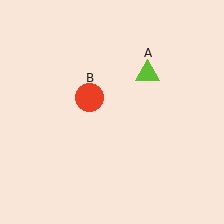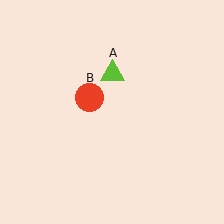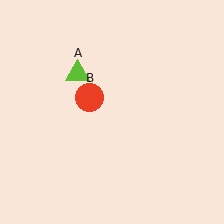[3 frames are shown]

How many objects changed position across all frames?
1 object changed position: lime triangle (object A).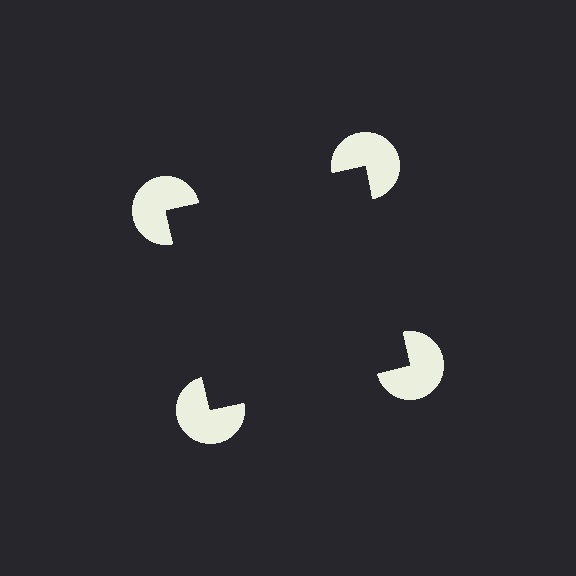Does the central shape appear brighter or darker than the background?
It typically appears slightly darker than the background, even though no actual brightness change is drawn.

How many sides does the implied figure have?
4 sides.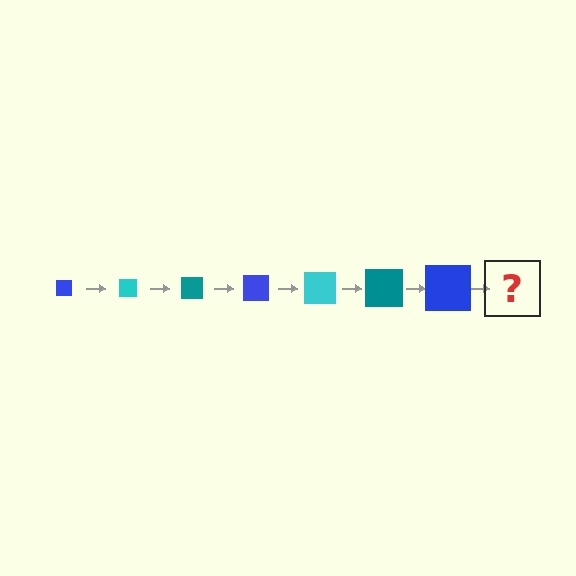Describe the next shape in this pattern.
It should be a cyan square, larger than the previous one.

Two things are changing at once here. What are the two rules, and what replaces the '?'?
The two rules are that the square grows larger each step and the color cycles through blue, cyan, and teal. The '?' should be a cyan square, larger than the previous one.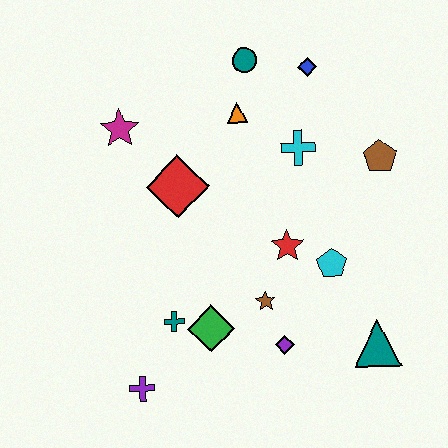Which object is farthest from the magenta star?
The teal triangle is farthest from the magenta star.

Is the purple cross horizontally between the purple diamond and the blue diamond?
No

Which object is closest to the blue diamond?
The teal circle is closest to the blue diamond.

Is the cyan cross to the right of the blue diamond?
No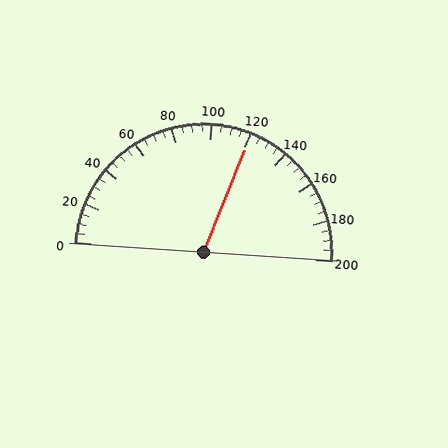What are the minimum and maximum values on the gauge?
The gauge ranges from 0 to 200.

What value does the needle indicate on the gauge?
The needle indicates approximately 120.